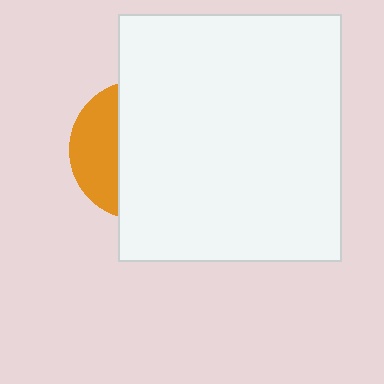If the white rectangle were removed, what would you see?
You would see the complete orange circle.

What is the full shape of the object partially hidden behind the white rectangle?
The partially hidden object is an orange circle.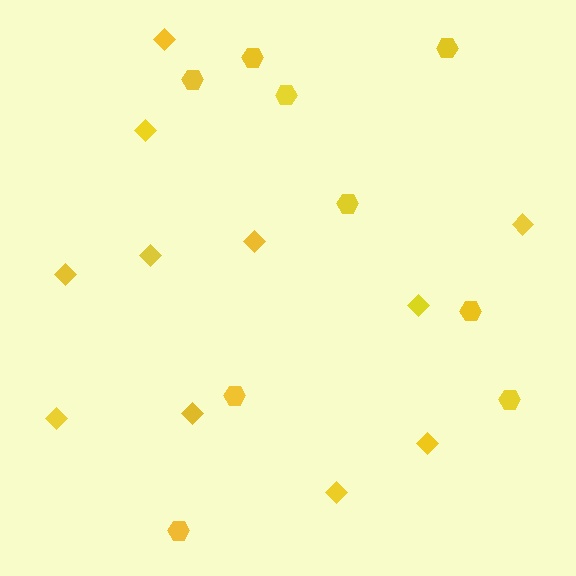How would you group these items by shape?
There are 2 groups: one group of diamonds (11) and one group of hexagons (9).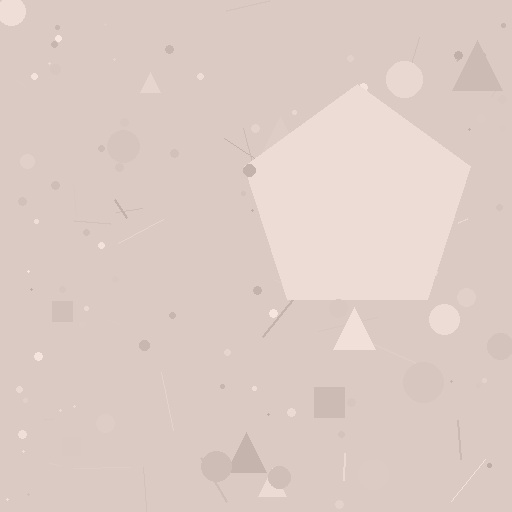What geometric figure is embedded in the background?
A pentagon is embedded in the background.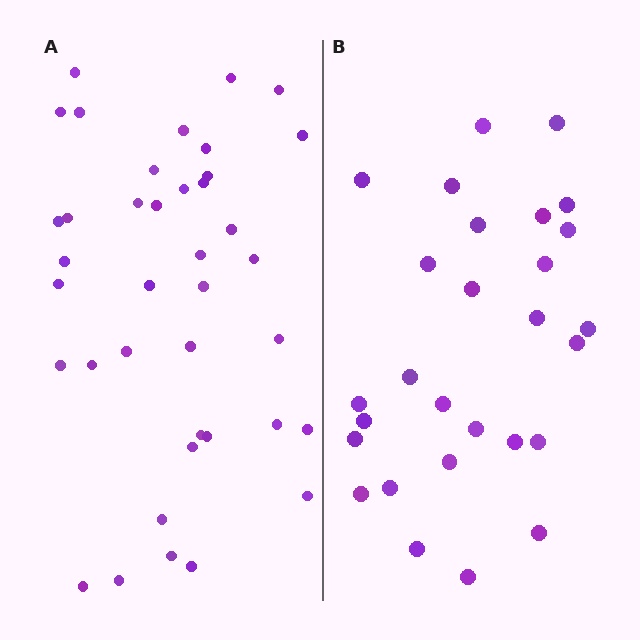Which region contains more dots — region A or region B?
Region A (the left region) has more dots.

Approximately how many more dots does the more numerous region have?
Region A has roughly 12 or so more dots than region B.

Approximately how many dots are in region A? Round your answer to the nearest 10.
About 40 dots. (The exact count is 39, which rounds to 40.)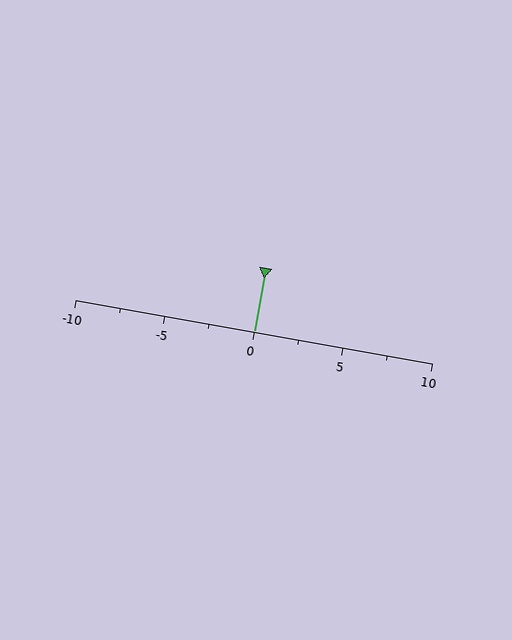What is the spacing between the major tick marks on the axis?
The major ticks are spaced 5 apart.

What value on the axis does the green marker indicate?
The marker indicates approximately 0.